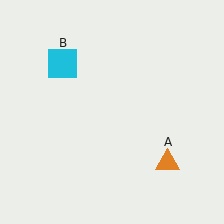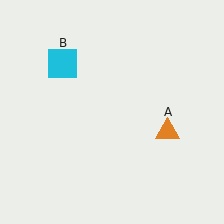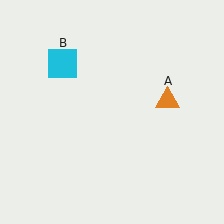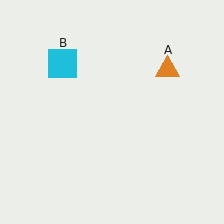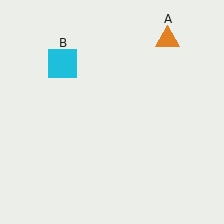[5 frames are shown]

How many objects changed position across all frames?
1 object changed position: orange triangle (object A).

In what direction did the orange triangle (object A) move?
The orange triangle (object A) moved up.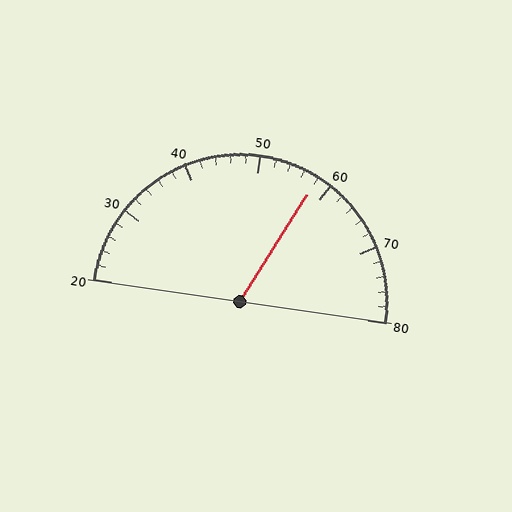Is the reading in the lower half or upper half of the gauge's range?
The reading is in the upper half of the range (20 to 80).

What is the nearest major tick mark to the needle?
The nearest major tick mark is 60.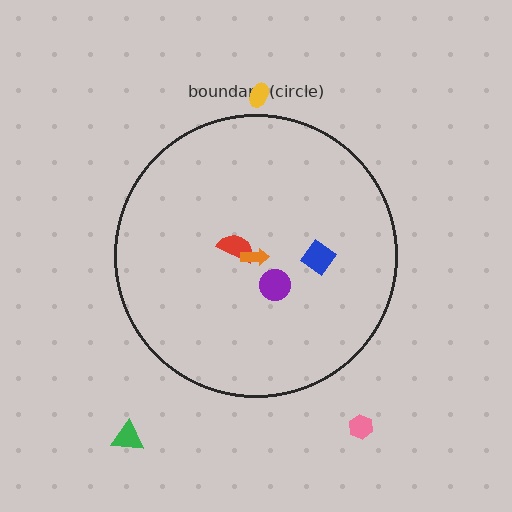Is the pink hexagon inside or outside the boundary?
Outside.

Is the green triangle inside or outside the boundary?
Outside.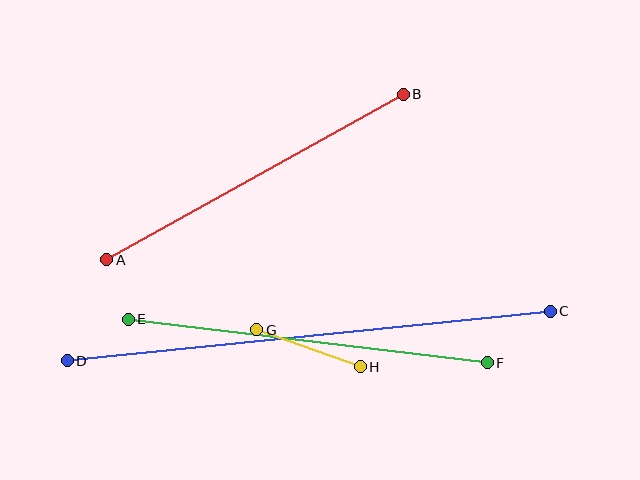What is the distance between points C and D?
The distance is approximately 486 pixels.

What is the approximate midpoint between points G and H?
The midpoint is at approximately (308, 348) pixels.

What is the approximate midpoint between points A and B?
The midpoint is at approximately (255, 177) pixels.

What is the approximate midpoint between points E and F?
The midpoint is at approximately (308, 341) pixels.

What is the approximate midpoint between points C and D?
The midpoint is at approximately (309, 336) pixels.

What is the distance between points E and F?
The distance is approximately 362 pixels.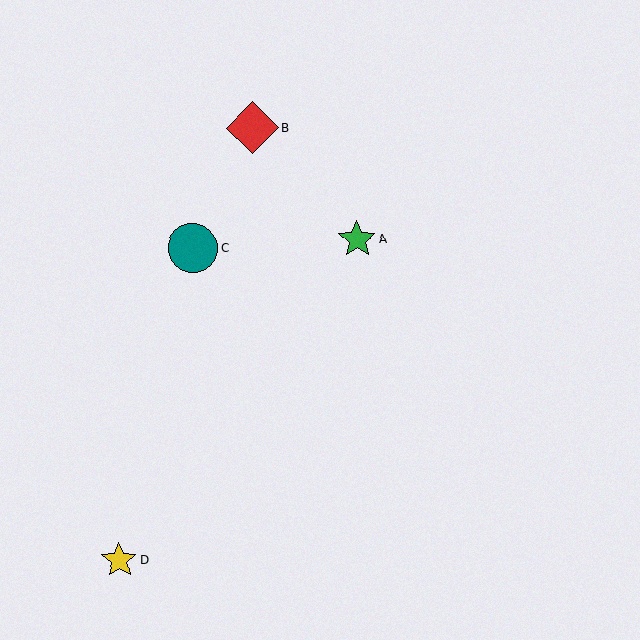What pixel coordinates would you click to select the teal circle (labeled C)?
Click at (193, 248) to select the teal circle C.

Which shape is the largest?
The red diamond (labeled B) is the largest.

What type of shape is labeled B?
Shape B is a red diamond.